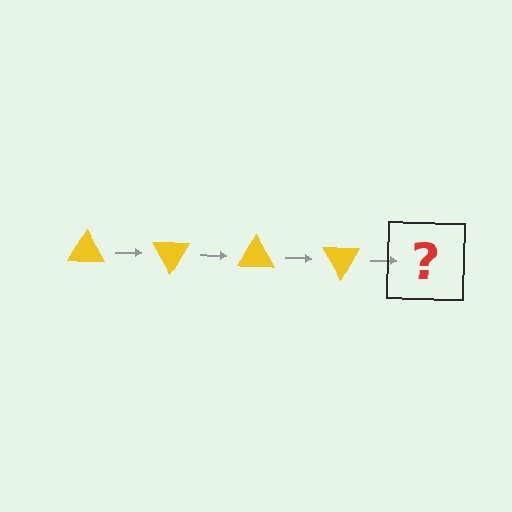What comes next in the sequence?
The next element should be a yellow triangle rotated 240 degrees.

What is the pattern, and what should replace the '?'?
The pattern is that the triangle rotates 60 degrees each step. The '?' should be a yellow triangle rotated 240 degrees.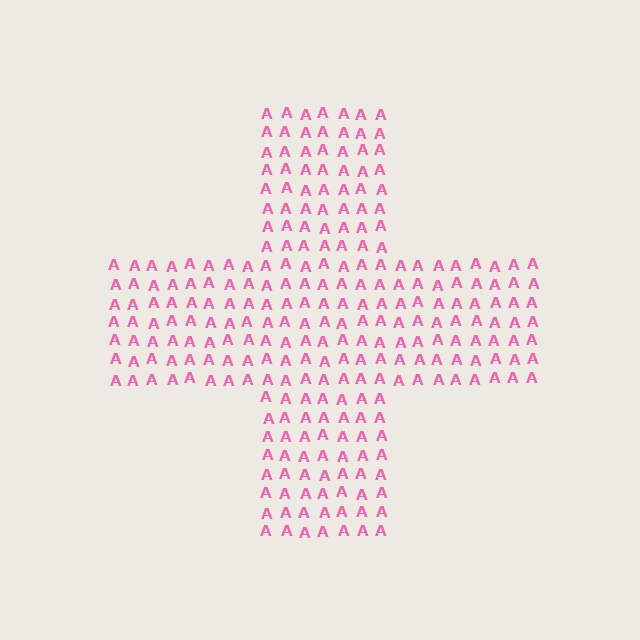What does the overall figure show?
The overall figure shows a cross.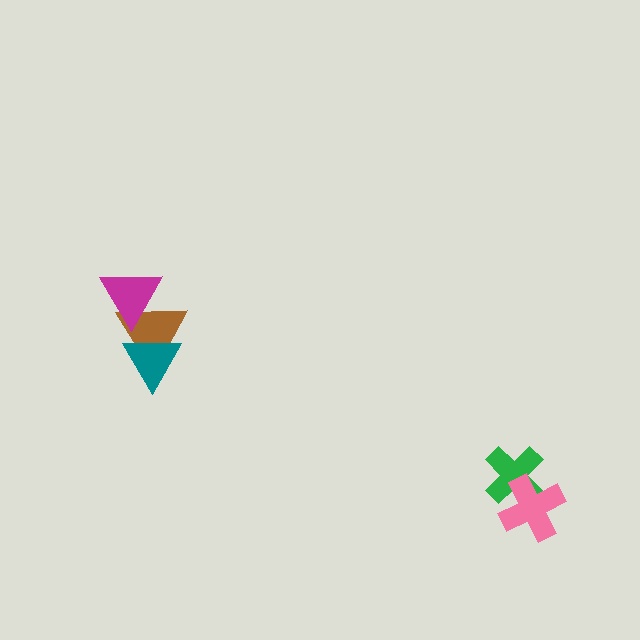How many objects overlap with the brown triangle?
2 objects overlap with the brown triangle.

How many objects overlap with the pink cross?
1 object overlaps with the pink cross.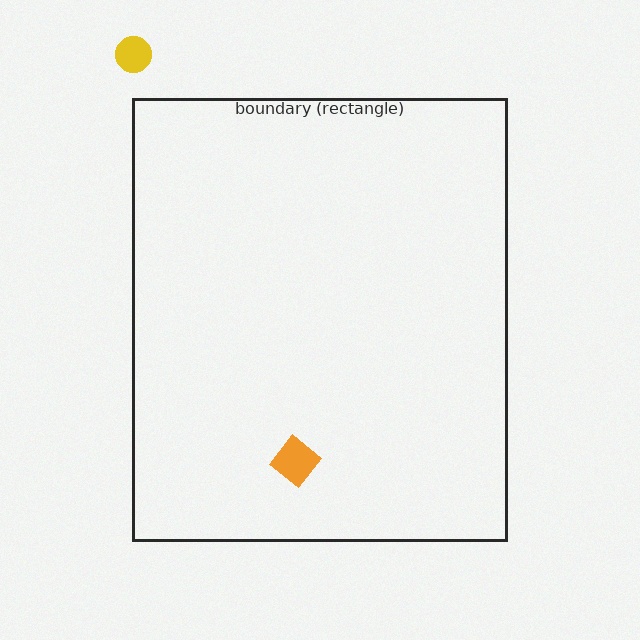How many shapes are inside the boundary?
1 inside, 1 outside.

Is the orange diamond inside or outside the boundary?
Inside.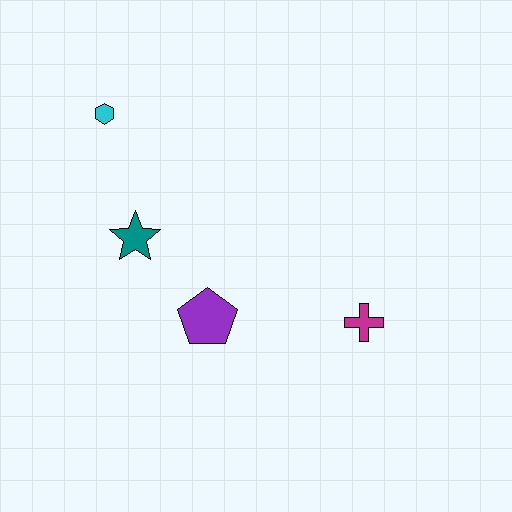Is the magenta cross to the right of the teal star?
Yes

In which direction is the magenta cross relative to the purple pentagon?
The magenta cross is to the right of the purple pentagon.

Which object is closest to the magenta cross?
The purple pentagon is closest to the magenta cross.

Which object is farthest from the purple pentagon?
The cyan hexagon is farthest from the purple pentagon.